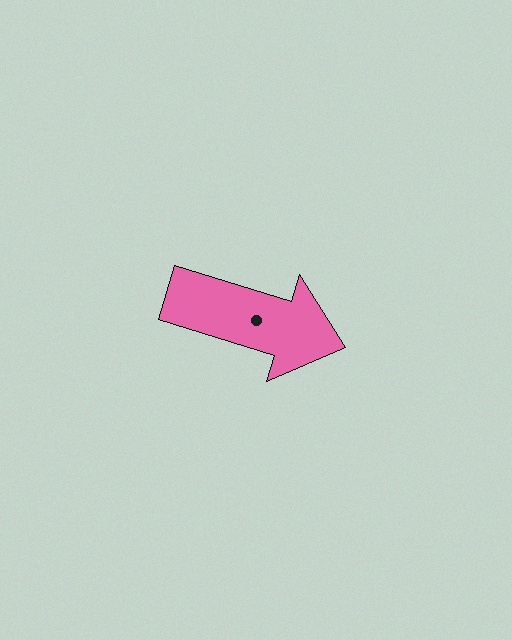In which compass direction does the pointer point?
East.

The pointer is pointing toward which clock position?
Roughly 4 o'clock.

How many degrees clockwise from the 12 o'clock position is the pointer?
Approximately 107 degrees.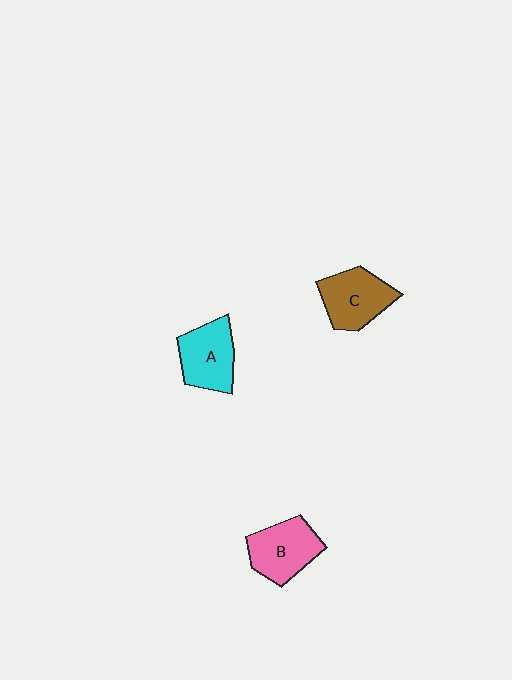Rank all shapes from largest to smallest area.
From largest to smallest: B (pink), C (brown), A (cyan).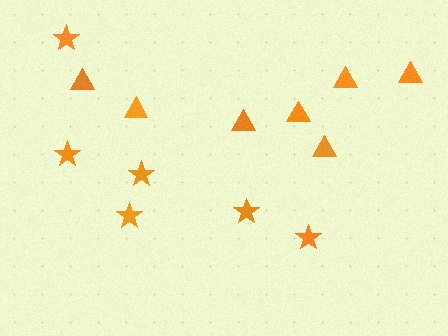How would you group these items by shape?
There are 2 groups: one group of triangles (7) and one group of stars (6).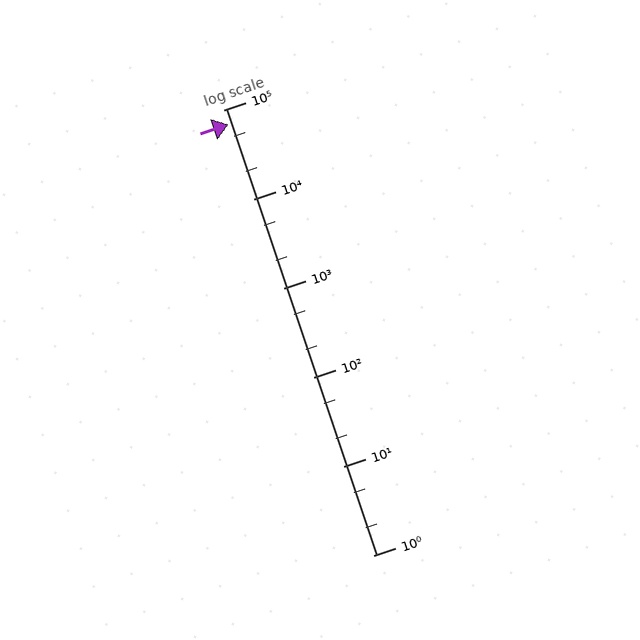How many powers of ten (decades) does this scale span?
The scale spans 5 decades, from 1 to 100000.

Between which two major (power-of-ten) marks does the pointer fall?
The pointer is between 10000 and 100000.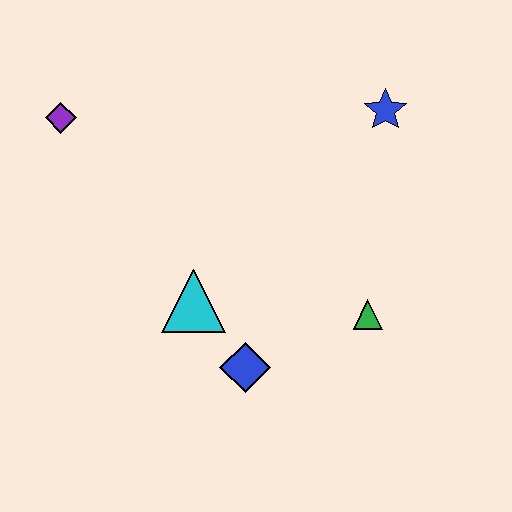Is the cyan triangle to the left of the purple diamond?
No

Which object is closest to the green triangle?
The blue diamond is closest to the green triangle.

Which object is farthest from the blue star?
The purple diamond is farthest from the blue star.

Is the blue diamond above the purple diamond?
No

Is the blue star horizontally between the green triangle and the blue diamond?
No